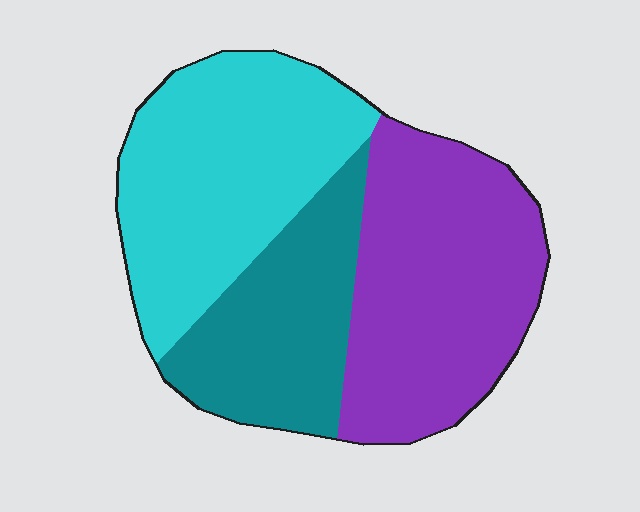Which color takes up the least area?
Teal, at roughly 25%.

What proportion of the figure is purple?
Purple takes up about three eighths (3/8) of the figure.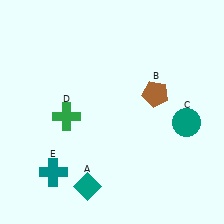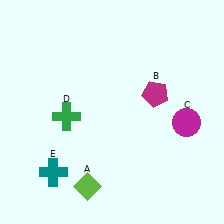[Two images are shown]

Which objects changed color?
A changed from teal to lime. B changed from brown to magenta. C changed from teal to magenta.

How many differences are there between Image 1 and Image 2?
There are 3 differences between the two images.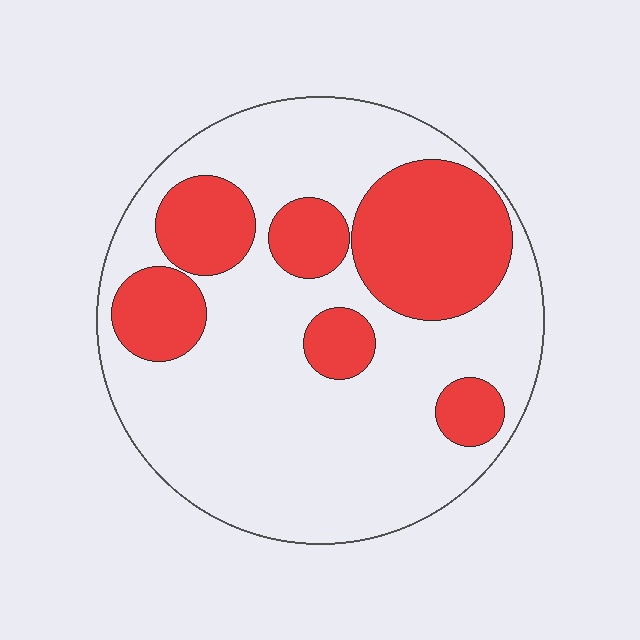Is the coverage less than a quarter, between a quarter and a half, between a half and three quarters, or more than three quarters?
Between a quarter and a half.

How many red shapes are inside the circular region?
6.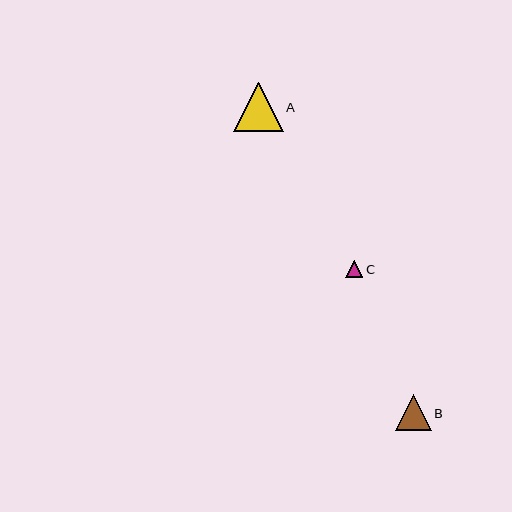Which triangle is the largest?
Triangle A is the largest with a size of approximately 50 pixels.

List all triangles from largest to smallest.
From largest to smallest: A, B, C.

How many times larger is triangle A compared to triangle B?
Triangle A is approximately 1.4 times the size of triangle B.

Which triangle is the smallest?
Triangle C is the smallest with a size of approximately 17 pixels.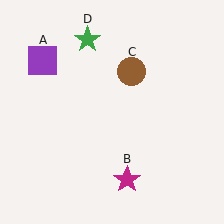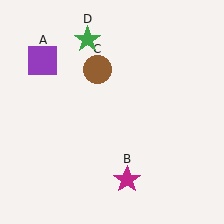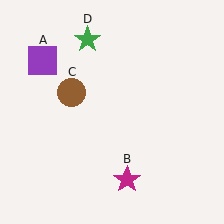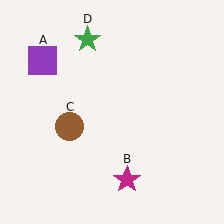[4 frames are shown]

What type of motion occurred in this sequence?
The brown circle (object C) rotated counterclockwise around the center of the scene.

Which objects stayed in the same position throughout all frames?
Purple square (object A) and magenta star (object B) and green star (object D) remained stationary.